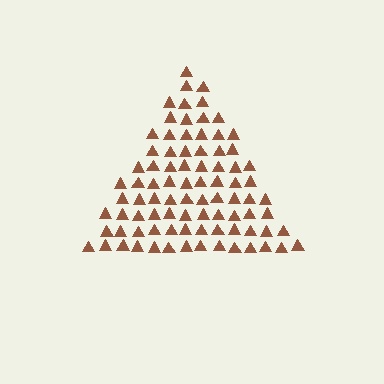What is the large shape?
The large shape is a triangle.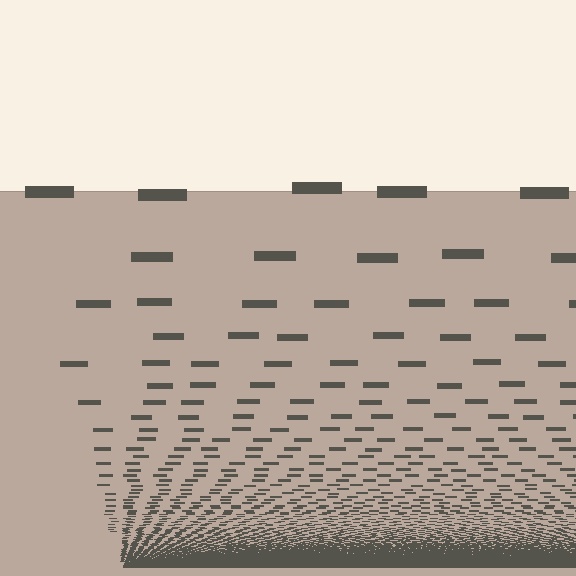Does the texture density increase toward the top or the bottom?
Density increases toward the bottom.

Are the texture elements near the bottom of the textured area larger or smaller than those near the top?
Smaller. The gradient is inverted — elements near the bottom are smaller and denser.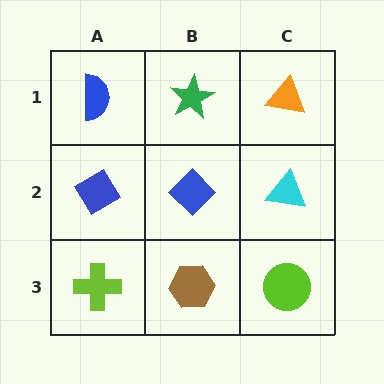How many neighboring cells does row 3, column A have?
2.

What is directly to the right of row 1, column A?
A green star.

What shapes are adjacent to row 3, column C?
A cyan triangle (row 2, column C), a brown hexagon (row 3, column B).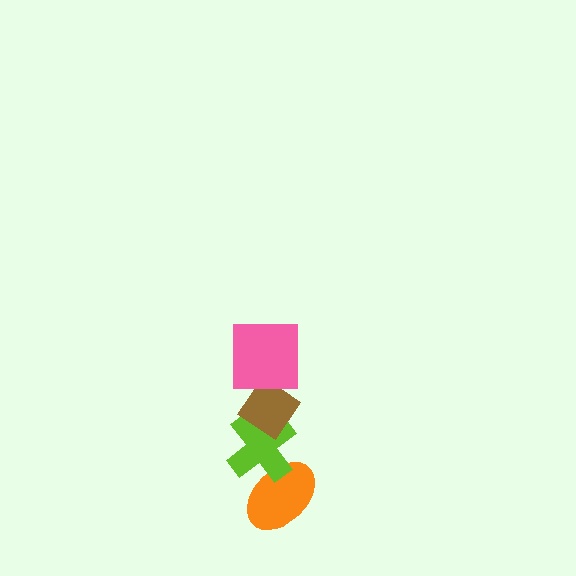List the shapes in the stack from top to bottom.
From top to bottom: the pink square, the brown diamond, the lime cross, the orange ellipse.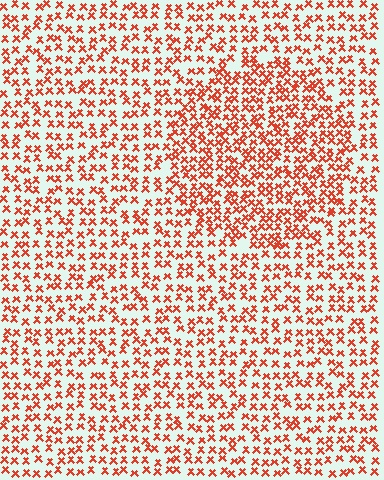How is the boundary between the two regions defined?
The boundary is defined by a change in element density (approximately 1.6x ratio). All elements are the same color, size, and shape.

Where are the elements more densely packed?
The elements are more densely packed inside the circle boundary.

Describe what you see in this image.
The image contains small red elements arranged at two different densities. A circle-shaped region is visible where the elements are more densely packed than the surrounding area.